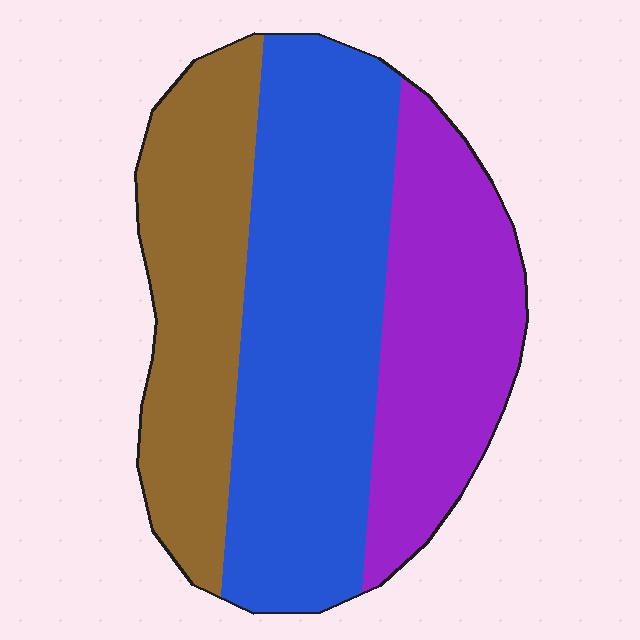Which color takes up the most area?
Blue, at roughly 45%.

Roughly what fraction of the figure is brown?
Brown covers 27% of the figure.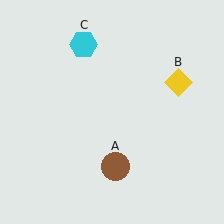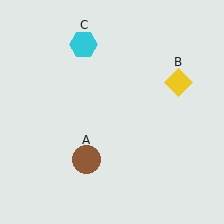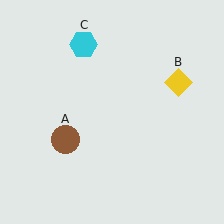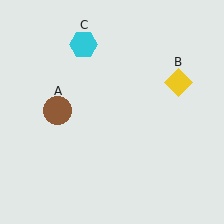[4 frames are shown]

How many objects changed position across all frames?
1 object changed position: brown circle (object A).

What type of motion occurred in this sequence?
The brown circle (object A) rotated clockwise around the center of the scene.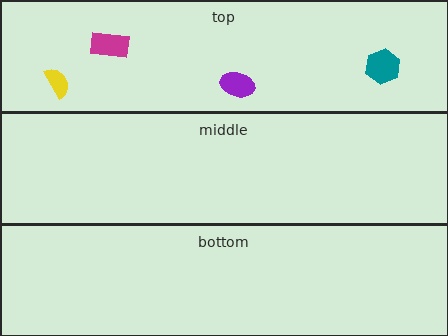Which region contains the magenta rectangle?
The top region.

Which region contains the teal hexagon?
The top region.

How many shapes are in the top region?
4.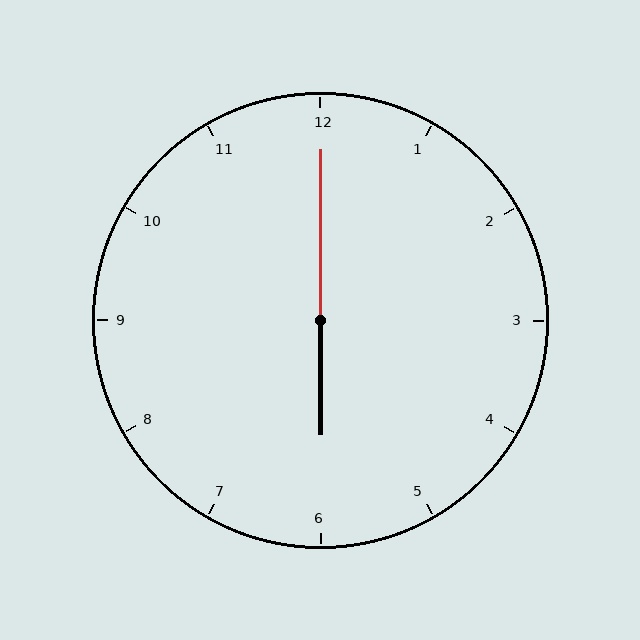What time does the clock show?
6:00.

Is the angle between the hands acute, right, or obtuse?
It is obtuse.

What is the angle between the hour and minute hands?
Approximately 180 degrees.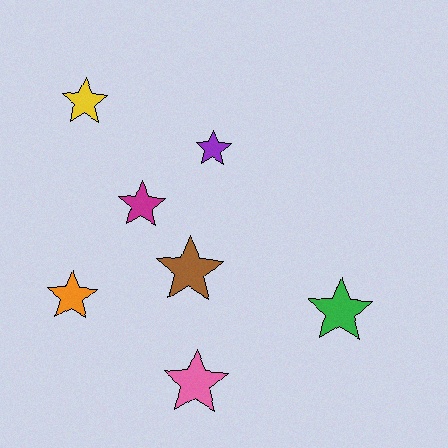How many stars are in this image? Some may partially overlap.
There are 7 stars.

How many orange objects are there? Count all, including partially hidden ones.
There is 1 orange object.